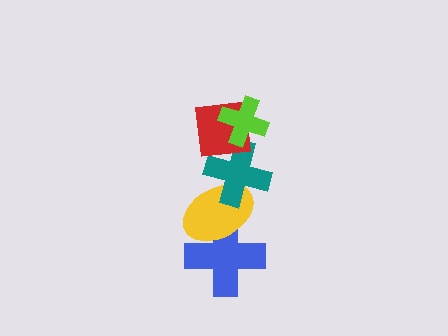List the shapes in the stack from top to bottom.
From top to bottom: the lime cross, the red square, the teal cross, the yellow ellipse, the blue cross.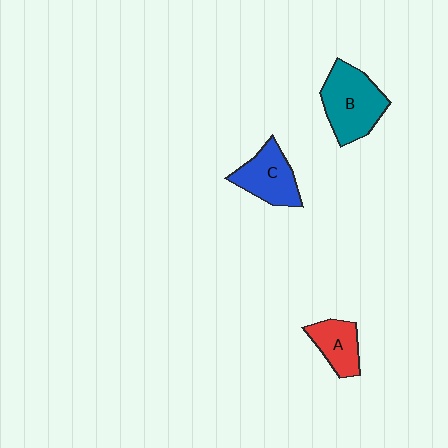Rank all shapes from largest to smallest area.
From largest to smallest: B (teal), C (blue), A (red).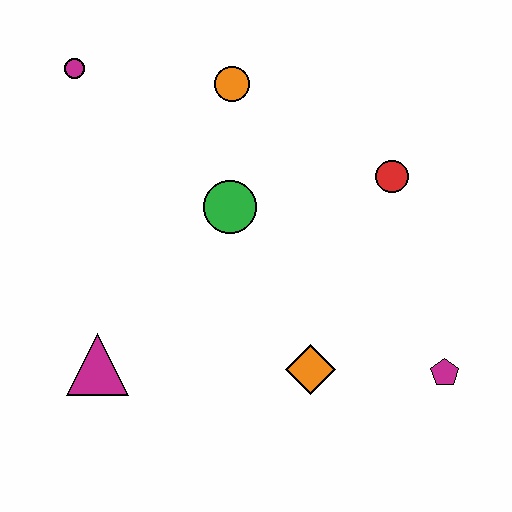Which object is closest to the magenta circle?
The orange circle is closest to the magenta circle.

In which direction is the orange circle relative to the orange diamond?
The orange circle is above the orange diamond.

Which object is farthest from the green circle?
The magenta pentagon is farthest from the green circle.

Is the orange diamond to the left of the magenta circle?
No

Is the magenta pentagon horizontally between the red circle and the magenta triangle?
No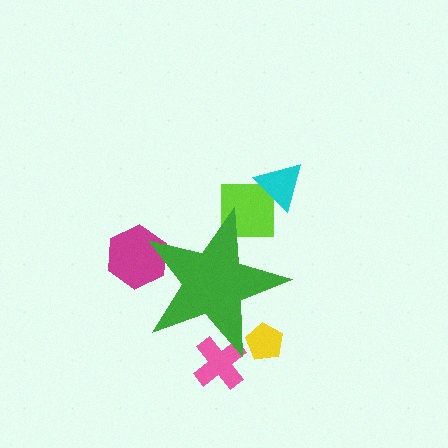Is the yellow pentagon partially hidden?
Yes, the yellow pentagon is partially hidden behind the green star.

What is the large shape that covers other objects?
A green star.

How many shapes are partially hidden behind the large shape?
5 shapes are partially hidden.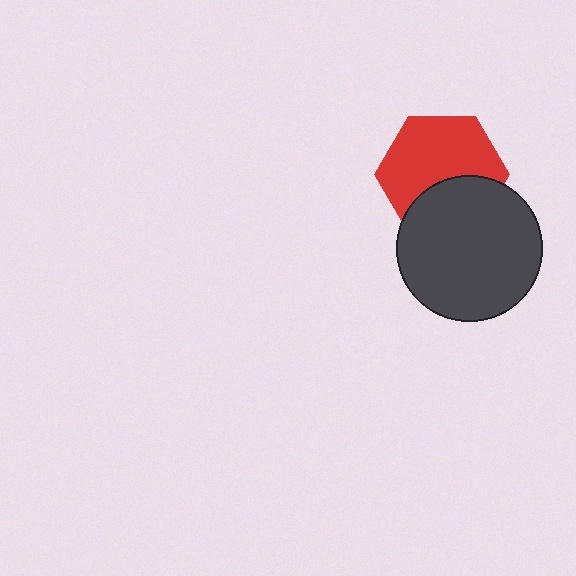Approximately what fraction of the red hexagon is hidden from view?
Roughly 36% of the red hexagon is hidden behind the dark gray circle.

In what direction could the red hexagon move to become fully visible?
The red hexagon could move up. That would shift it out from behind the dark gray circle entirely.